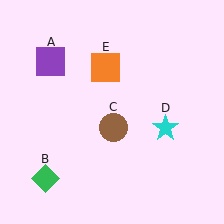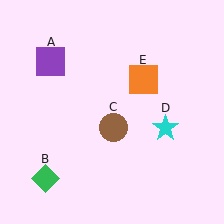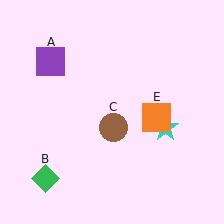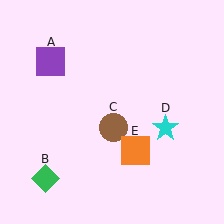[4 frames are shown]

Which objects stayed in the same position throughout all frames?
Purple square (object A) and green diamond (object B) and brown circle (object C) and cyan star (object D) remained stationary.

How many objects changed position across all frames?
1 object changed position: orange square (object E).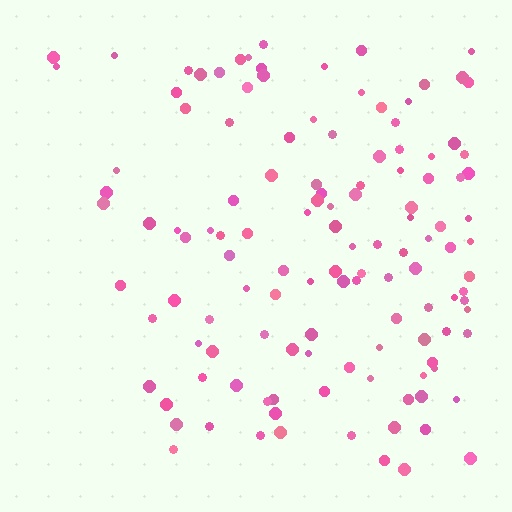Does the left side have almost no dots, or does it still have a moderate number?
Still a moderate number, just noticeably fewer than the right.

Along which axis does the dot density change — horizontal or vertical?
Horizontal.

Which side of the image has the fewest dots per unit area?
The left.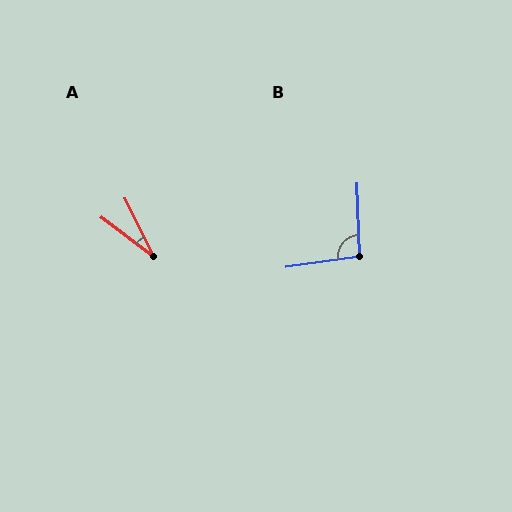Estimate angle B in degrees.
Approximately 97 degrees.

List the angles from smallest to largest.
A (28°), B (97°).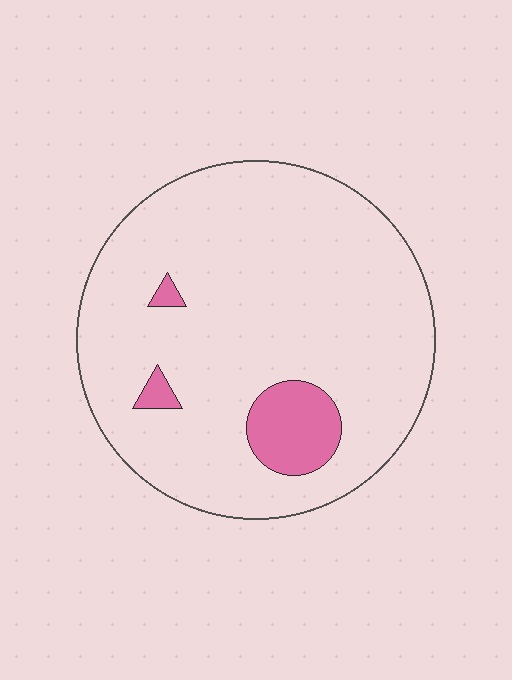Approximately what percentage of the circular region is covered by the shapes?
Approximately 10%.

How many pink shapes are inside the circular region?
3.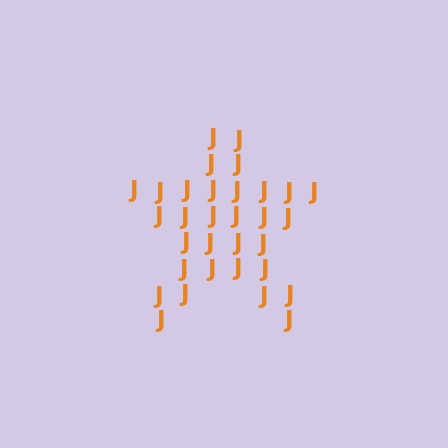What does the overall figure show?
The overall figure shows a star.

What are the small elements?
The small elements are letter J's.